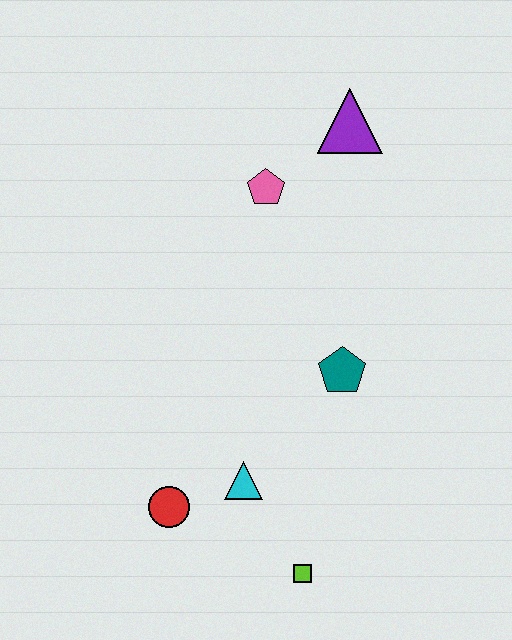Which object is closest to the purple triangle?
The pink pentagon is closest to the purple triangle.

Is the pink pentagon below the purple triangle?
Yes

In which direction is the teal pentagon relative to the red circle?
The teal pentagon is to the right of the red circle.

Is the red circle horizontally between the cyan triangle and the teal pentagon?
No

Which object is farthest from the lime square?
The purple triangle is farthest from the lime square.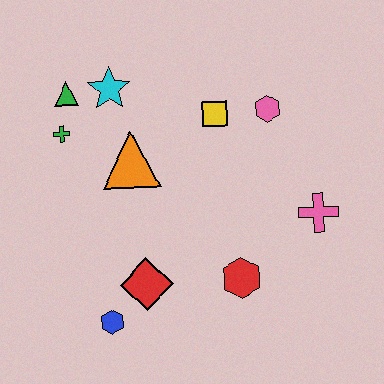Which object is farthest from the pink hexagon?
The blue hexagon is farthest from the pink hexagon.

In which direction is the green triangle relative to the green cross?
The green triangle is above the green cross.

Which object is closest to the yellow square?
The pink hexagon is closest to the yellow square.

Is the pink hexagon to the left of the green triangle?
No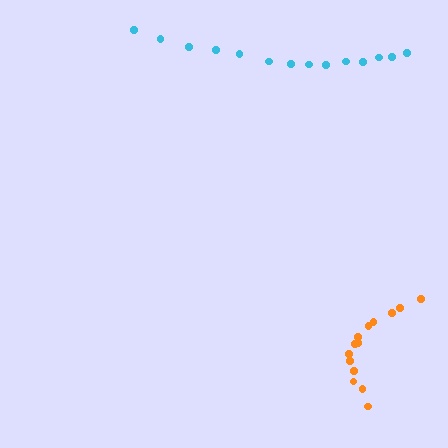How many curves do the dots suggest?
There are 2 distinct paths.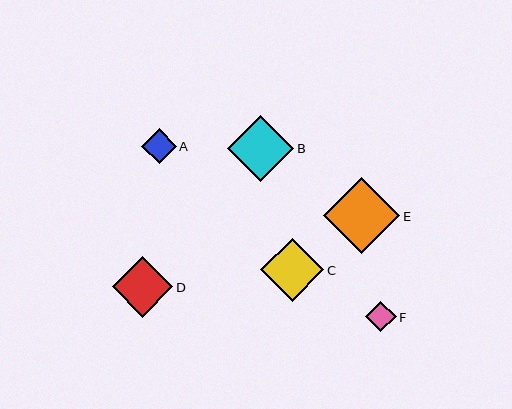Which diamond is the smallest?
Diamond F is the smallest with a size of approximately 31 pixels.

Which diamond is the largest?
Diamond E is the largest with a size of approximately 76 pixels.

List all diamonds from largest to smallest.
From largest to smallest: E, B, C, D, A, F.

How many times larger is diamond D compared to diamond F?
Diamond D is approximately 2.0 times the size of diamond F.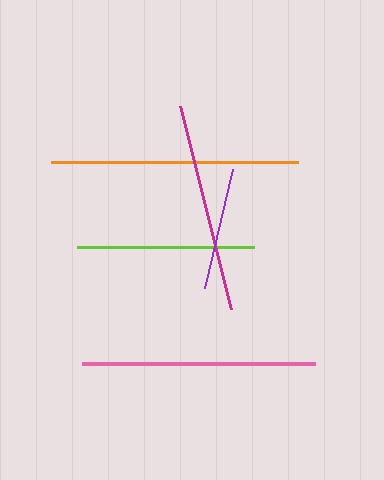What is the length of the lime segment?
The lime segment is approximately 177 pixels long.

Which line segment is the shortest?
The purple line is the shortest at approximately 122 pixels.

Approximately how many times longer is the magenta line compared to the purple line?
The magenta line is approximately 1.7 times the length of the purple line.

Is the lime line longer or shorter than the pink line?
The pink line is longer than the lime line.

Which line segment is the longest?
The orange line is the longest at approximately 247 pixels.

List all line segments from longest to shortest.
From longest to shortest: orange, pink, magenta, lime, purple.